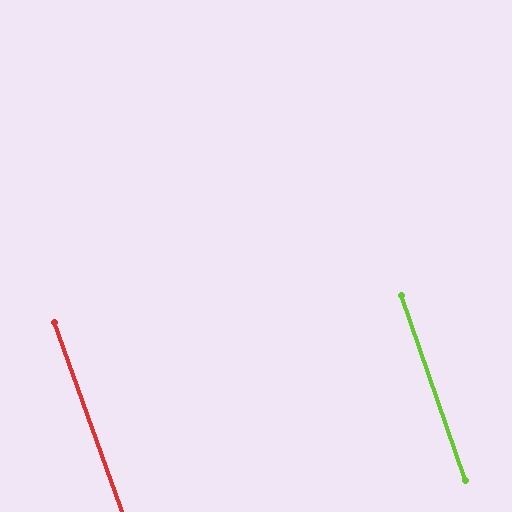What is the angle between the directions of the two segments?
Approximately 1 degree.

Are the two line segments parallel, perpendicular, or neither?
Parallel — their directions differ by only 0.8°.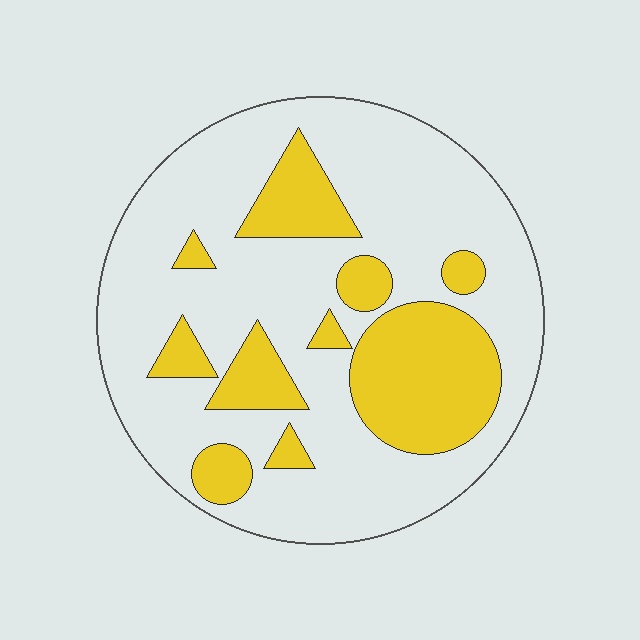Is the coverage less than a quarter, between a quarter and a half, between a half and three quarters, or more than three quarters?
Between a quarter and a half.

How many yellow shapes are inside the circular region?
10.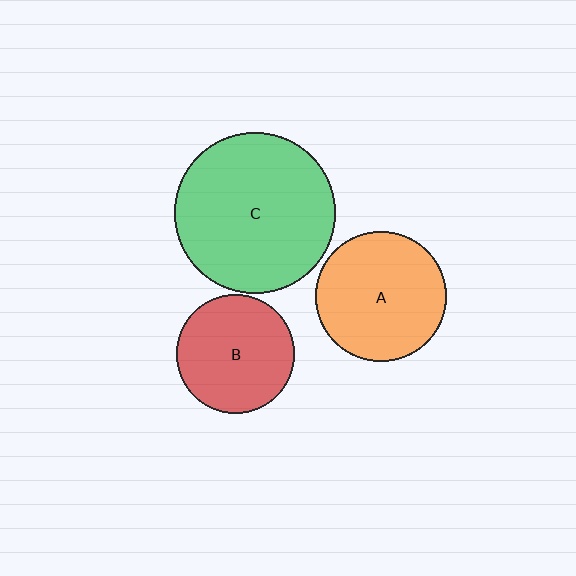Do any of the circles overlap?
No, none of the circles overlap.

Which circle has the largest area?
Circle C (green).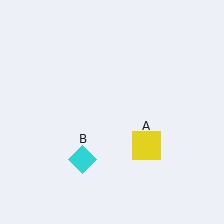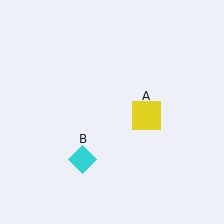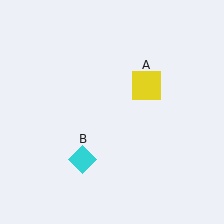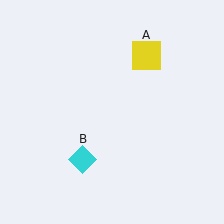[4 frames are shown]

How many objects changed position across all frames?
1 object changed position: yellow square (object A).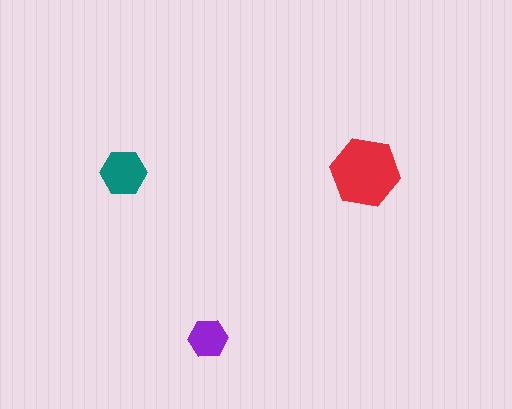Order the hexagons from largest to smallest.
the red one, the teal one, the purple one.